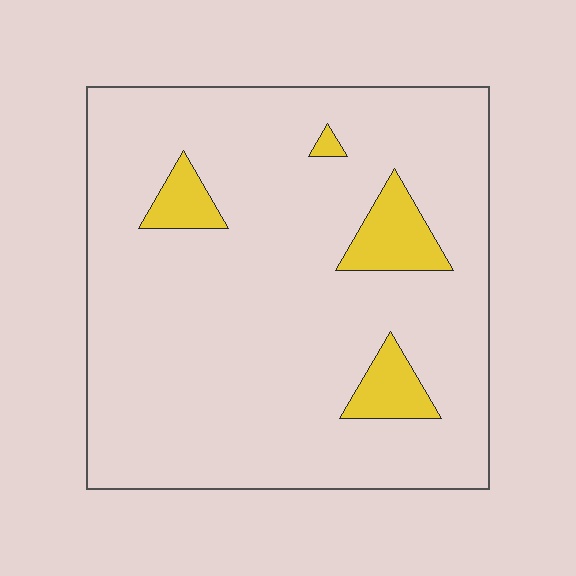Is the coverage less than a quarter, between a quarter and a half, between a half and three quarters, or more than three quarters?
Less than a quarter.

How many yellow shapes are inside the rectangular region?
4.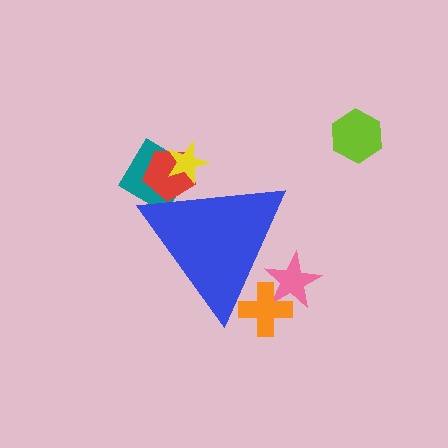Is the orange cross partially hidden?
Yes, the orange cross is partially hidden behind the blue triangle.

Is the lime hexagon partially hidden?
No, the lime hexagon is fully visible.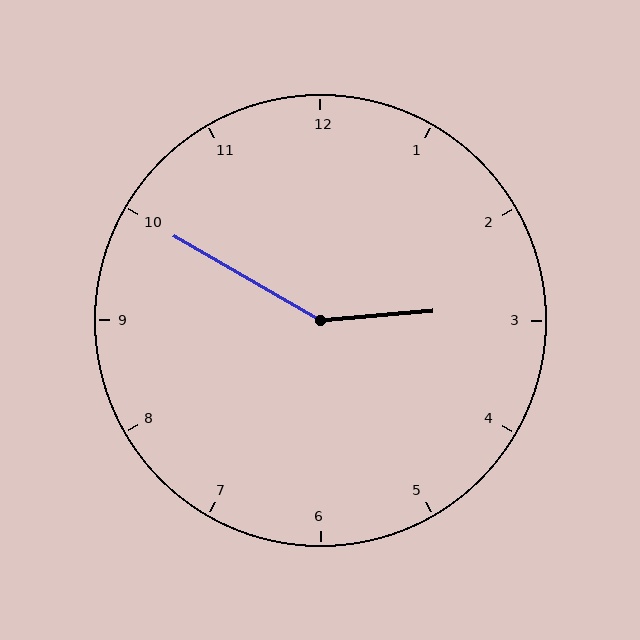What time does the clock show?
2:50.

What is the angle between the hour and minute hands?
Approximately 145 degrees.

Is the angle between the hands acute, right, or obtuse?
It is obtuse.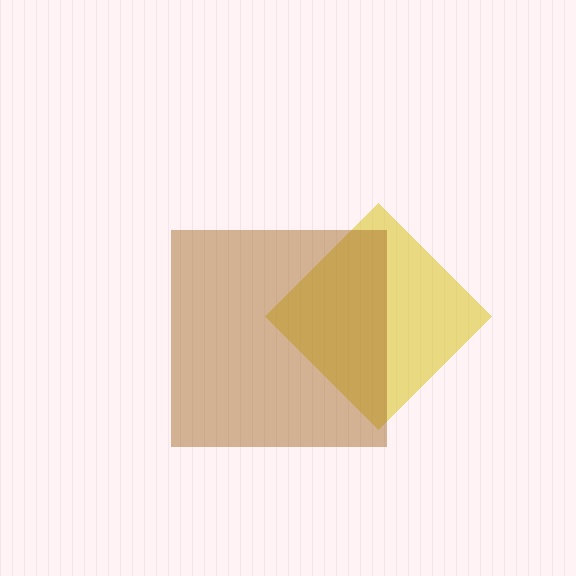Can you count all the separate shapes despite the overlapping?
Yes, there are 2 separate shapes.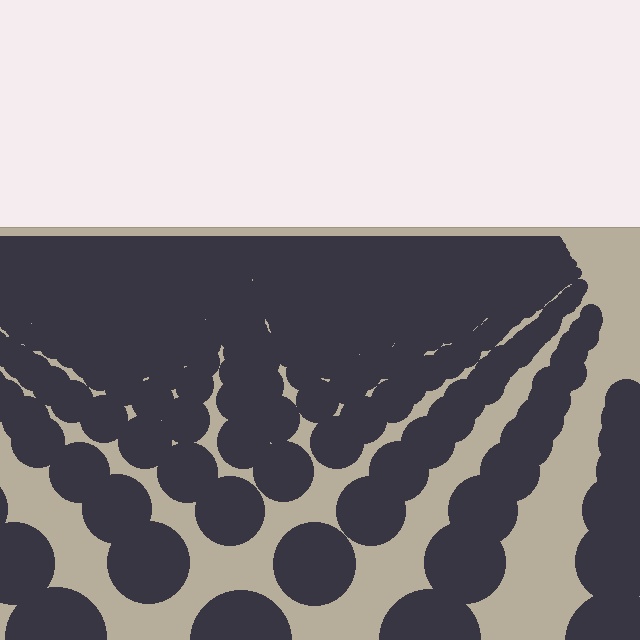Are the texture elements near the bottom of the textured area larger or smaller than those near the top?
Larger. Near the bottom, elements are closer to the viewer and appear at a bigger on-screen size.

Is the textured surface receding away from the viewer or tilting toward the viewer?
The surface is receding away from the viewer. Texture elements get smaller and denser toward the top.